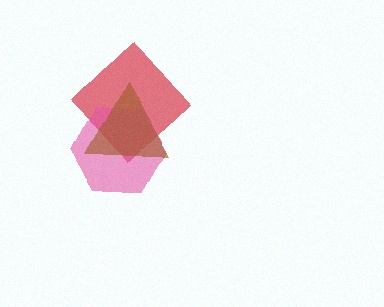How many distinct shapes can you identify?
There are 3 distinct shapes: a red diamond, a pink hexagon, a brown triangle.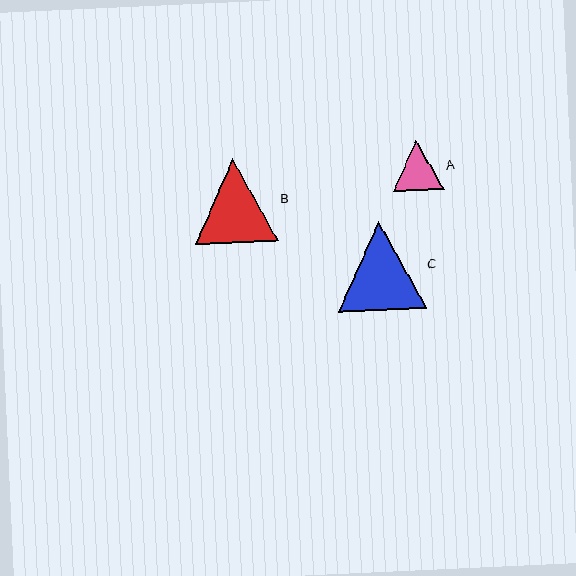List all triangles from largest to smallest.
From largest to smallest: C, B, A.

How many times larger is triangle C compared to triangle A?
Triangle C is approximately 1.7 times the size of triangle A.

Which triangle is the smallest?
Triangle A is the smallest with a size of approximately 50 pixels.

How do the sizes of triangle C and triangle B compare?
Triangle C and triangle B are approximately the same size.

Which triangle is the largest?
Triangle C is the largest with a size of approximately 88 pixels.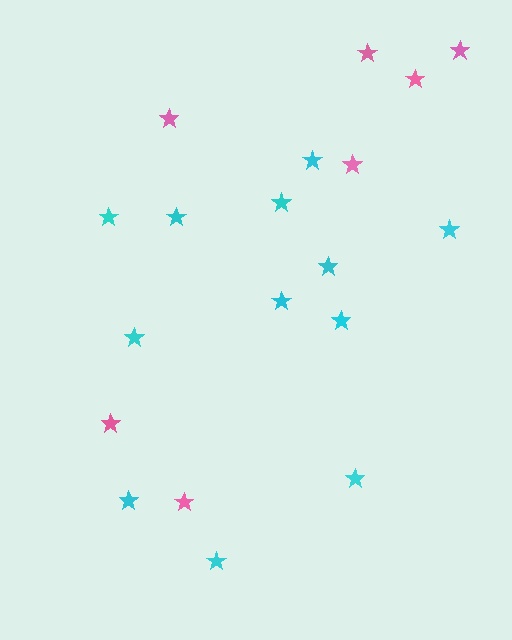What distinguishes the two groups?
There are 2 groups: one group of pink stars (7) and one group of cyan stars (12).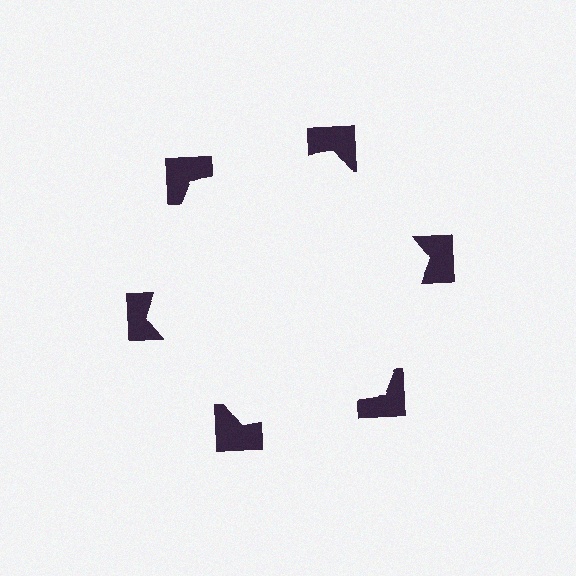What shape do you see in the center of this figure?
An illusory hexagon — its edges are inferred from the aligned wedge cuts in the notched squares, not physically drawn.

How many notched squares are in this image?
There are 6 — one at each vertex of the illusory hexagon.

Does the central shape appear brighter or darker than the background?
It typically appears slightly brighter than the background, even though no actual brightness change is drawn.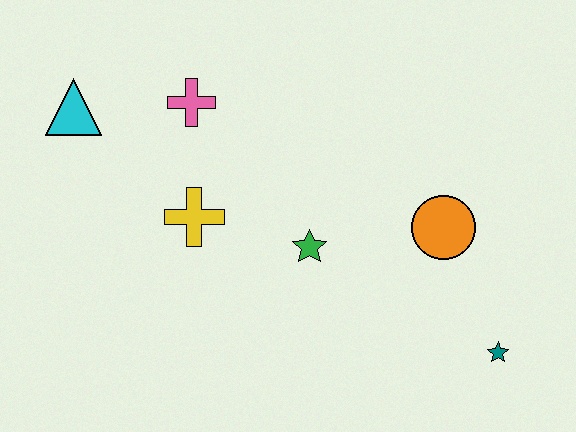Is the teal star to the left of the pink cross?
No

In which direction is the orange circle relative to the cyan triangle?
The orange circle is to the right of the cyan triangle.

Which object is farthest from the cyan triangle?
The teal star is farthest from the cyan triangle.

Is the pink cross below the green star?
No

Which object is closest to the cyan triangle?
The pink cross is closest to the cyan triangle.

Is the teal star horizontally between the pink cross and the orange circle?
No